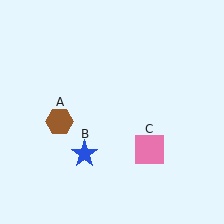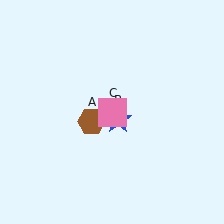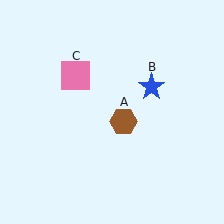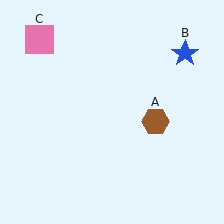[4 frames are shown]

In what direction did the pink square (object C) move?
The pink square (object C) moved up and to the left.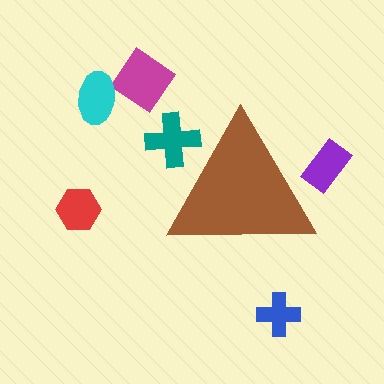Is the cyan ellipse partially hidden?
No, the cyan ellipse is fully visible.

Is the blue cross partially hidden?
No, the blue cross is fully visible.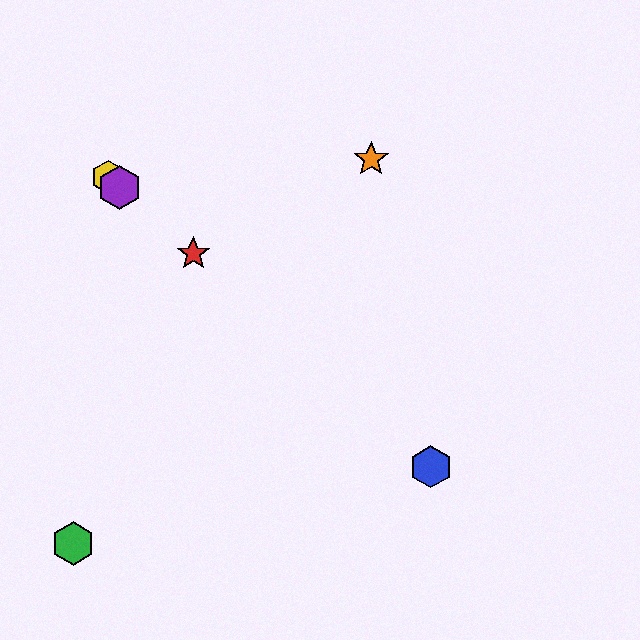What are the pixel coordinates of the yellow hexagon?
The yellow hexagon is at (108, 177).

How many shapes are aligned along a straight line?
4 shapes (the red star, the blue hexagon, the yellow hexagon, the purple hexagon) are aligned along a straight line.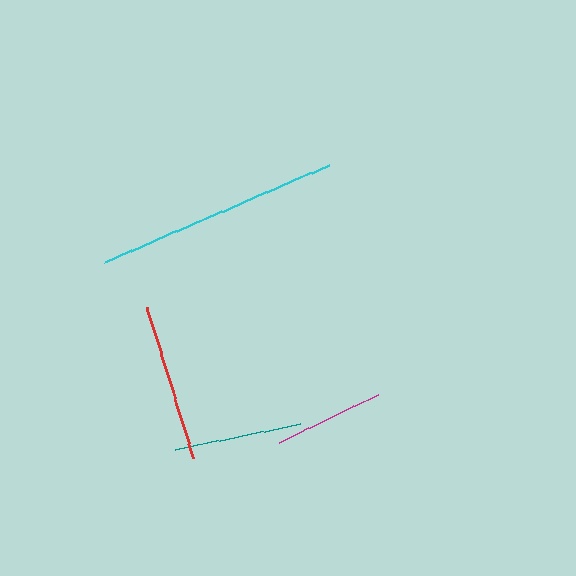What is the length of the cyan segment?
The cyan segment is approximately 245 pixels long.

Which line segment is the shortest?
The magenta line is the shortest at approximately 110 pixels.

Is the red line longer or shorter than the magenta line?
The red line is longer than the magenta line.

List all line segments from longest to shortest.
From longest to shortest: cyan, red, teal, magenta.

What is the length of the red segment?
The red segment is approximately 159 pixels long.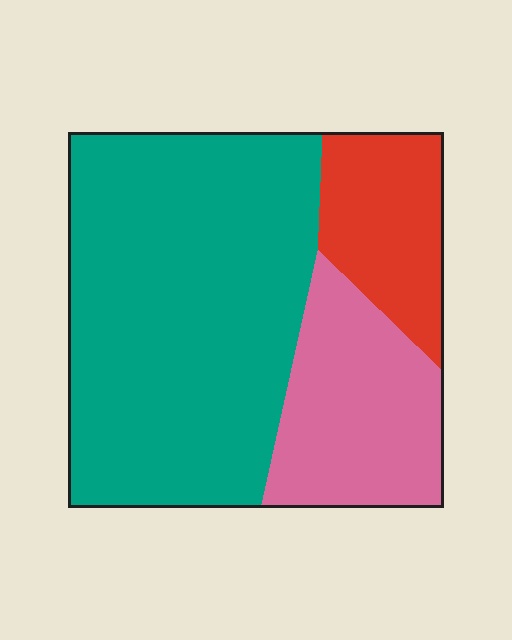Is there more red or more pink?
Pink.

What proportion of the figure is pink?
Pink takes up about one quarter (1/4) of the figure.